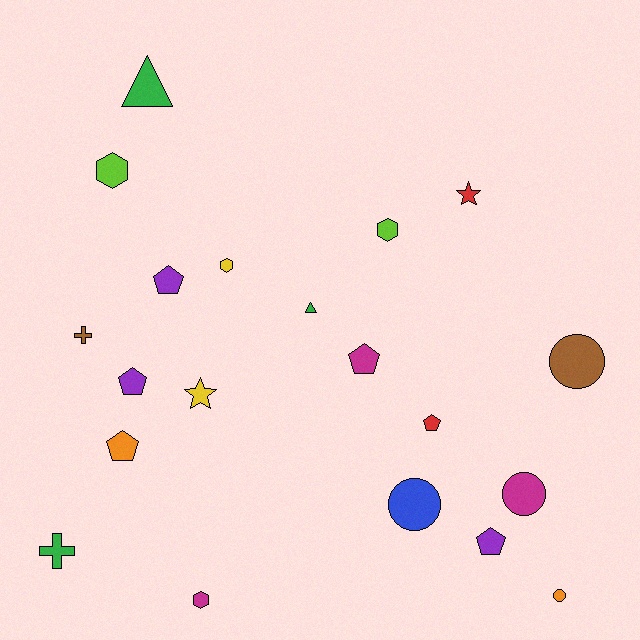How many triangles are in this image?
There are 2 triangles.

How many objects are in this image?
There are 20 objects.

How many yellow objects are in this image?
There are 2 yellow objects.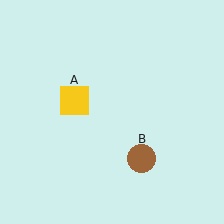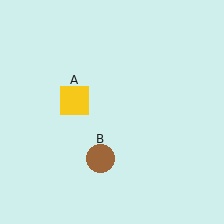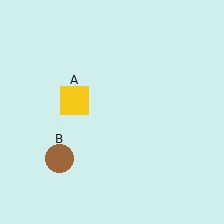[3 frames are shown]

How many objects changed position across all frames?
1 object changed position: brown circle (object B).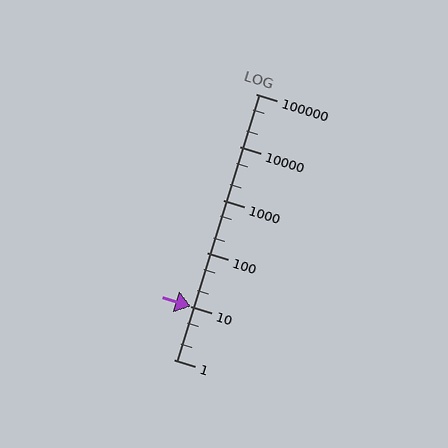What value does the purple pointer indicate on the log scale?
The pointer indicates approximately 10.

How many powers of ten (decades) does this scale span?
The scale spans 5 decades, from 1 to 100000.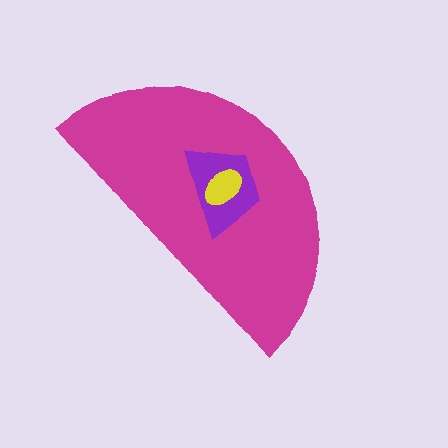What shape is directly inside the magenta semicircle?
The purple trapezoid.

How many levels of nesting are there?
3.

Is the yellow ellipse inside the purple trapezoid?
Yes.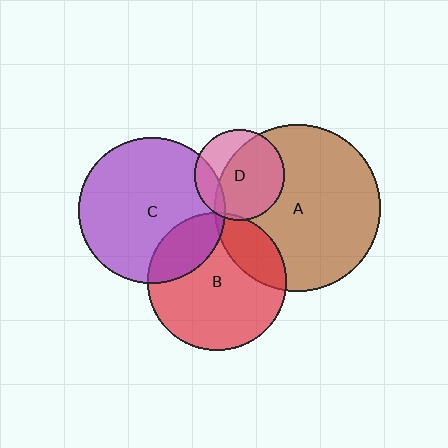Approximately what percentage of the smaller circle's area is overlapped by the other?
Approximately 20%.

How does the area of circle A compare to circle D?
Approximately 3.4 times.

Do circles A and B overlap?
Yes.